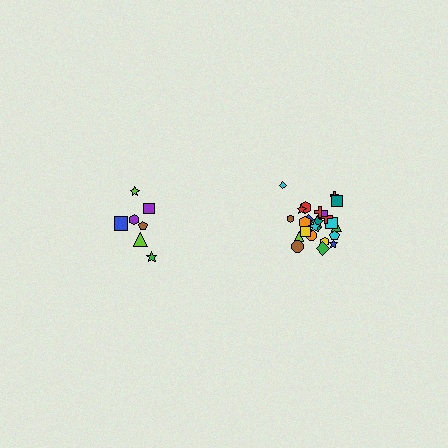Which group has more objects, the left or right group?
The right group.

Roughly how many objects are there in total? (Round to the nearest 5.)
Roughly 30 objects in total.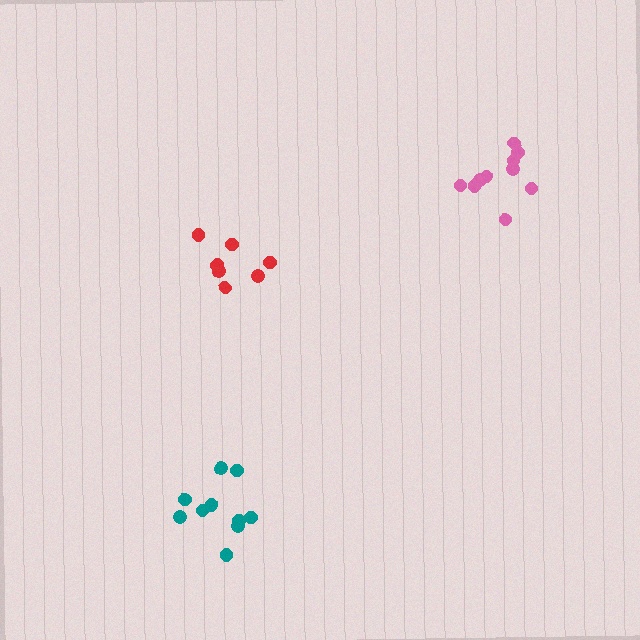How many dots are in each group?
Group 1: 10 dots, Group 2: 7 dots, Group 3: 10 dots (27 total).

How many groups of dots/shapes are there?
There are 3 groups.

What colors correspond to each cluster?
The clusters are colored: pink, red, teal.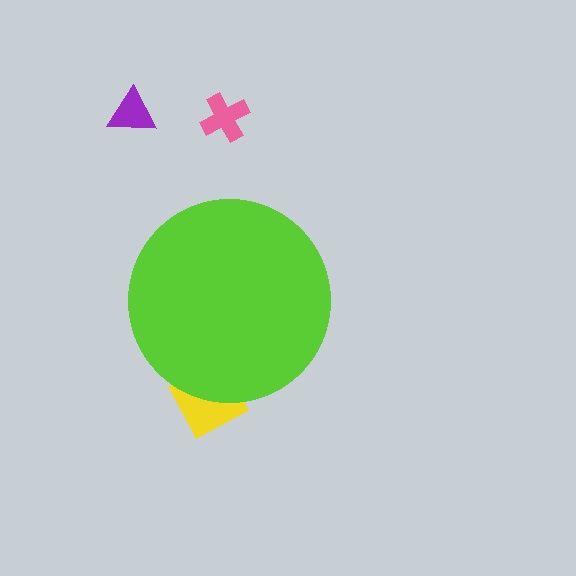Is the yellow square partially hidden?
Yes, the yellow square is partially hidden behind the lime circle.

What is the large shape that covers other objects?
A lime circle.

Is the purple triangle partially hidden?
No, the purple triangle is fully visible.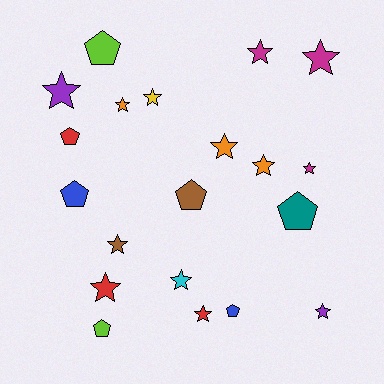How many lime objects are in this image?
There are 2 lime objects.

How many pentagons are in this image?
There are 7 pentagons.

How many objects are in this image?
There are 20 objects.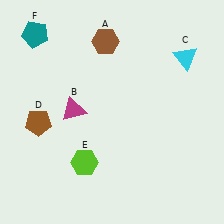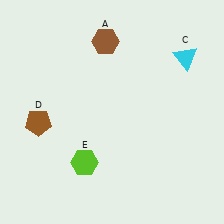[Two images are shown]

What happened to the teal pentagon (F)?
The teal pentagon (F) was removed in Image 2. It was in the top-left area of Image 1.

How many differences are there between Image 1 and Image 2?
There are 2 differences between the two images.